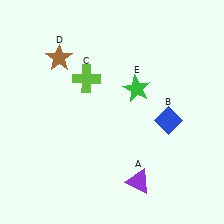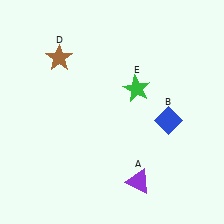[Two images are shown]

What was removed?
The lime cross (C) was removed in Image 2.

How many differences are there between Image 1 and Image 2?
There is 1 difference between the two images.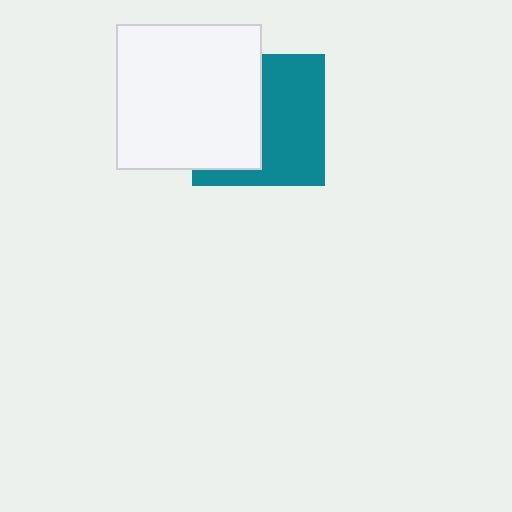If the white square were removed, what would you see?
You would see the complete teal square.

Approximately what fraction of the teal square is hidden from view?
Roughly 46% of the teal square is hidden behind the white square.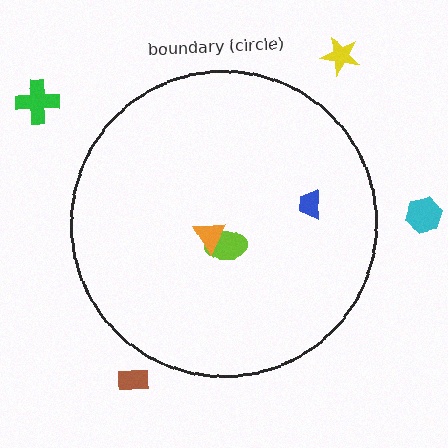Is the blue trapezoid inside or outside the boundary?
Inside.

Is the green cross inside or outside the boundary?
Outside.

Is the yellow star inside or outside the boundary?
Outside.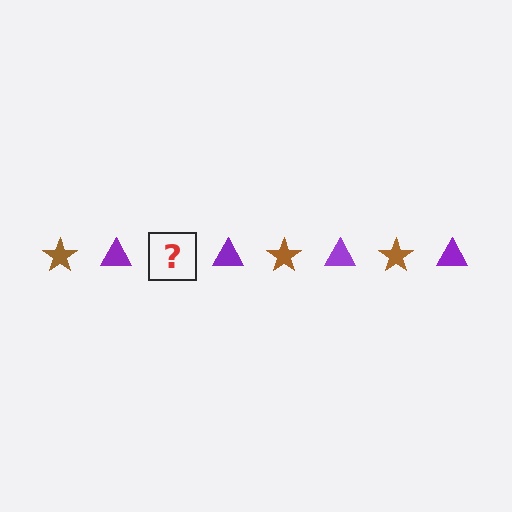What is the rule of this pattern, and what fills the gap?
The rule is that the pattern alternates between brown star and purple triangle. The gap should be filled with a brown star.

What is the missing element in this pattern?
The missing element is a brown star.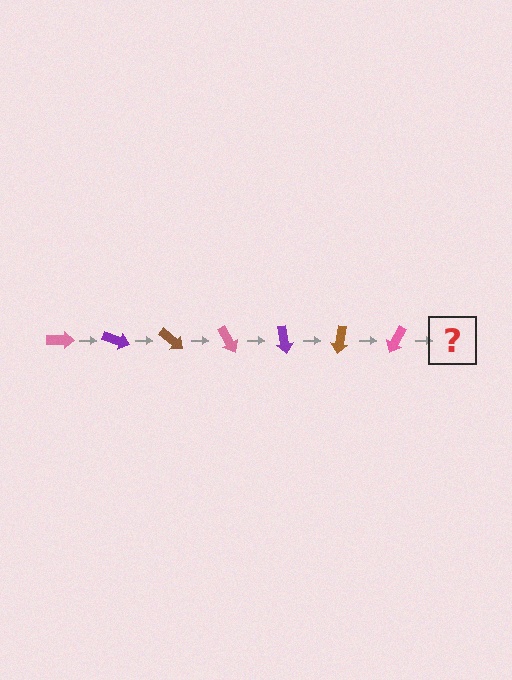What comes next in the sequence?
The next element should be a purple arrow, rotated 140 degrees from the start.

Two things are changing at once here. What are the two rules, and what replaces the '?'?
The two rules are that it rotates 20 degrees each step and the color cycles through pink, purple, and brown. The '?' should be a purple arrow, rotated 140 degrees from the start.